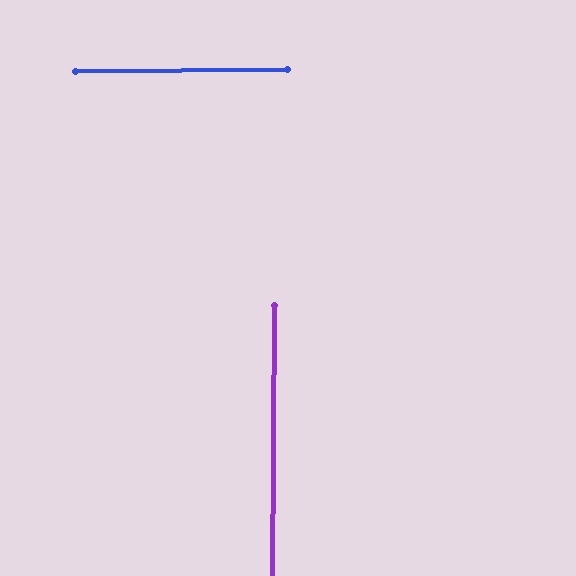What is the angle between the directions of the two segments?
Approximately 89 degrees.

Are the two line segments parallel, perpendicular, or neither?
Perpendicular — they meet at approximately 89°.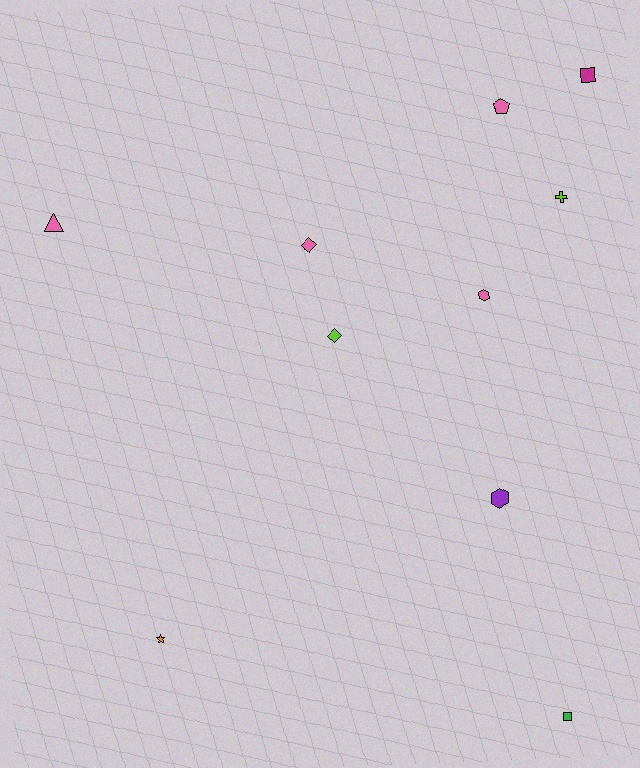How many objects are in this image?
There are 10 objects.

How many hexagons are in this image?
There are 2 hexagons.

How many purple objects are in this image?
There is 1 purple object.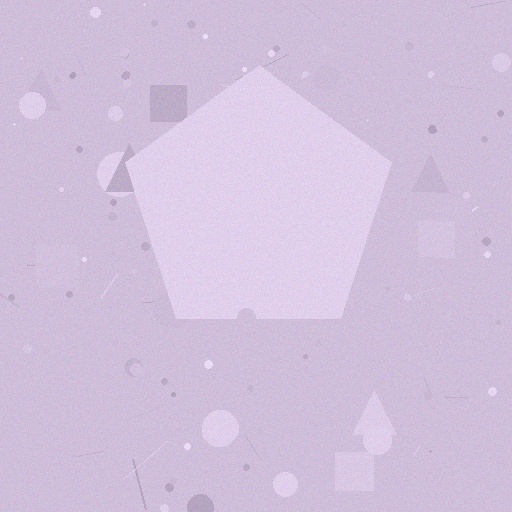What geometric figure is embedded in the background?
A pentagon is embedded in the background.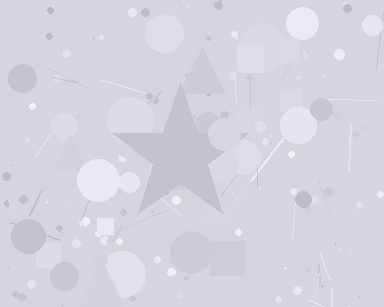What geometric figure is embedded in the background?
A star is embedded in the background.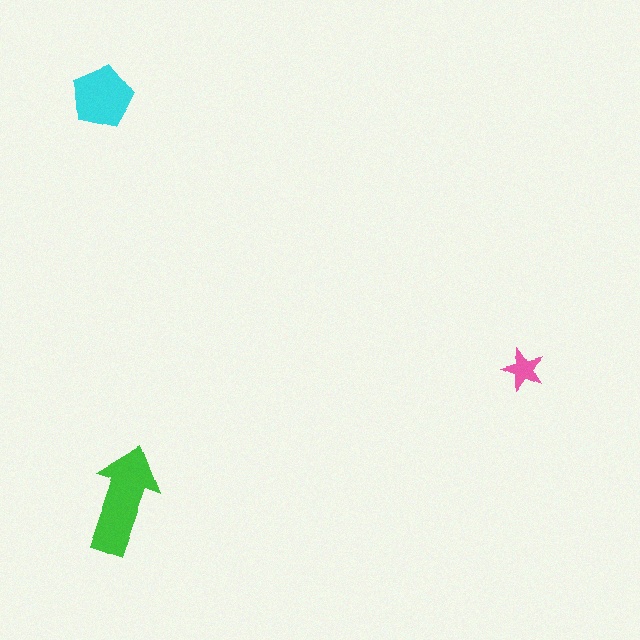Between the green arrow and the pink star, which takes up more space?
The green arrow.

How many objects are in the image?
There are 3 objects in the image.